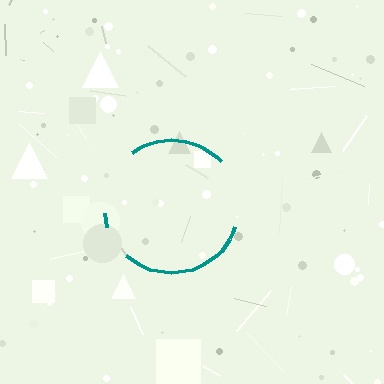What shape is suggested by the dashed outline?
The dashed outline suggests a circle.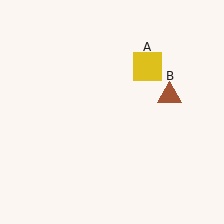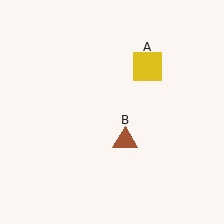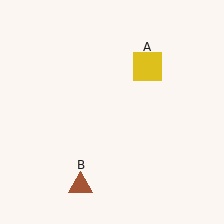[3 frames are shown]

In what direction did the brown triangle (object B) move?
The brown triangle (object B) moved down and to the left.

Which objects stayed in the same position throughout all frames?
Yellow square (object A) remained stationary.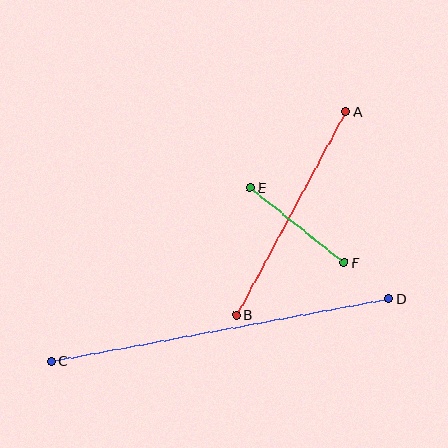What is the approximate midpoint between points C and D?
The midpoint is at approximately (220, 330) pixels.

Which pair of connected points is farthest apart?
Points C and D are farthest apart.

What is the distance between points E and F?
The distance is approximately 120 pixels.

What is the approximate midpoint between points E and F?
The midpoint is at approximately (297, 225) pixels.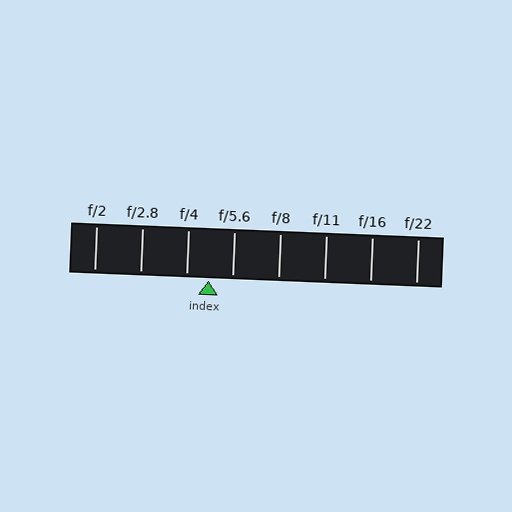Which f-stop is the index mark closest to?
The index mark is closest to f/4.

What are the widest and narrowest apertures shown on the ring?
The widest aperture shown is f/2 and the narrowest is f/22.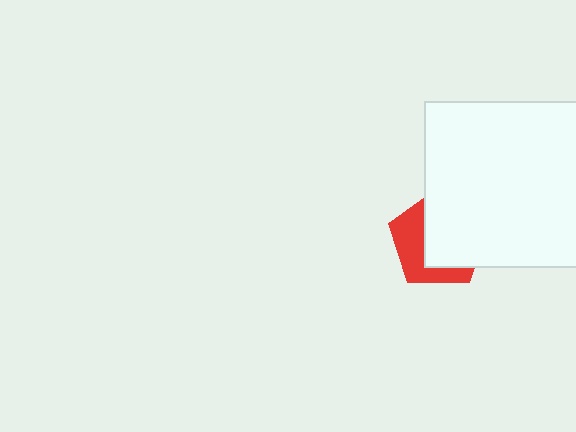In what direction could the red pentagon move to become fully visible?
The red pentagon could move left. That would shift it out from behind the white rectangle entirely.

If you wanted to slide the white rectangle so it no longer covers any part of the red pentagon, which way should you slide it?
Slide it right — that is the most direct way to separate the two shapes.